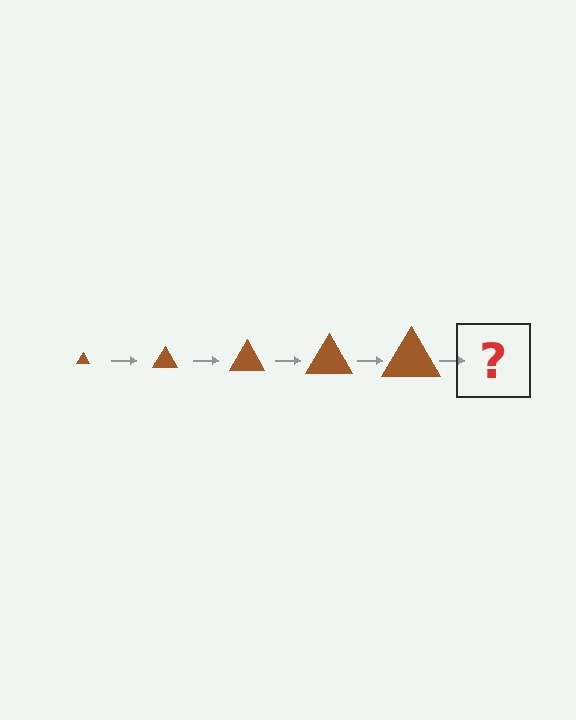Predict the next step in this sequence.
The next step is a brown triangle, larger than the previous one.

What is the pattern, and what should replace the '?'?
The pattern is that the triangle gets progressively larger each step. The '?' should be a brown triangle, larger than the previous one.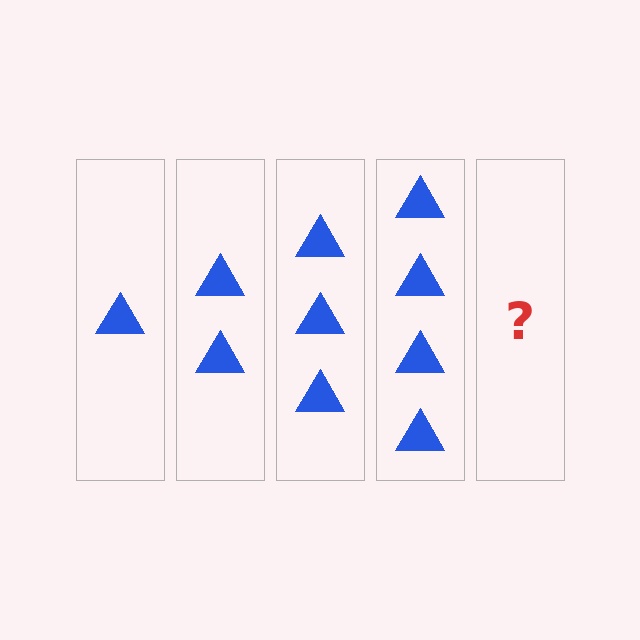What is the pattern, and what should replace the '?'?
The pattern is that each step adds one more triangle. The '?' should be 5 triangles.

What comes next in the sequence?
The next element should be 5 triangles.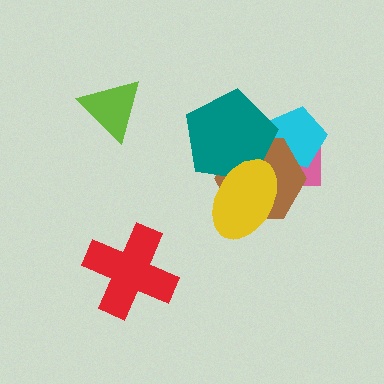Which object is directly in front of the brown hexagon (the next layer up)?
The teal pentagon is directly in front of the brown hexagon.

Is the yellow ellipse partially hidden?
No, no other shape covers it.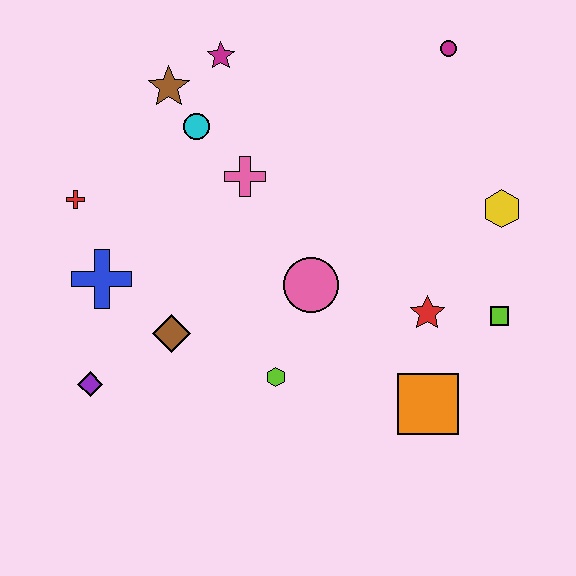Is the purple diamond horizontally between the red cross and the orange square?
Yes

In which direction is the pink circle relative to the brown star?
The pink circle is below the brown star.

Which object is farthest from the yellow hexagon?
The purple diamond is farthest from the yellow hexagon.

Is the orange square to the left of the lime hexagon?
No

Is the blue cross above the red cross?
No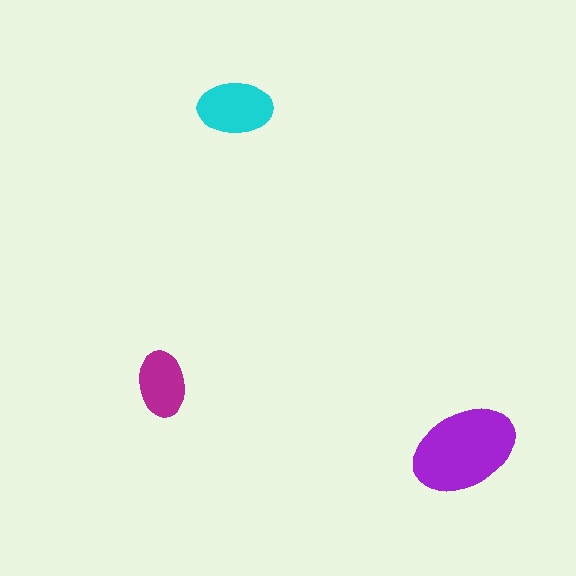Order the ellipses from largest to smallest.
the purple one, the cyan one, the magenta one.